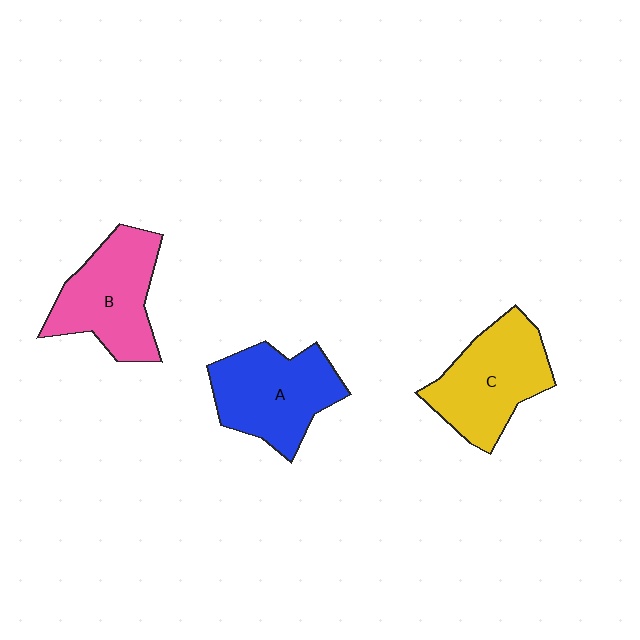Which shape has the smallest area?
Shape B (pink).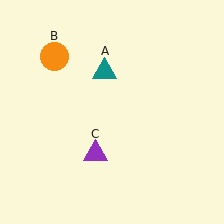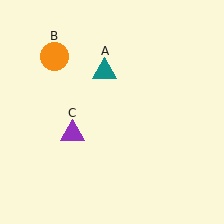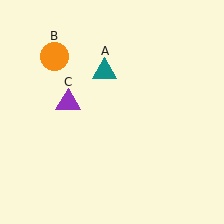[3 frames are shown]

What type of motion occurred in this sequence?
The purple triangle (object C) rotated clockwise around the center of the scene.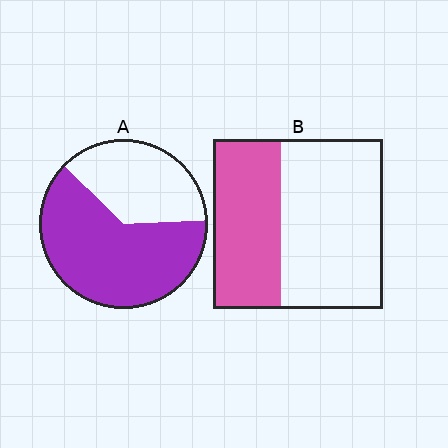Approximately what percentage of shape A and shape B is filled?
A is approximately 65% and B is approximately 40%.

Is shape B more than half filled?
No.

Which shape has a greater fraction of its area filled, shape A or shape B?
Shape A.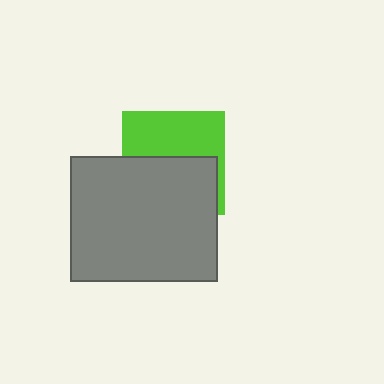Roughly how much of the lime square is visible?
About half of it is visible (roughly 47%).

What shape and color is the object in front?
The object in front is a gray rectangle.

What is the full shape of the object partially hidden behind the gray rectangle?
The partially hidden object is a lime square.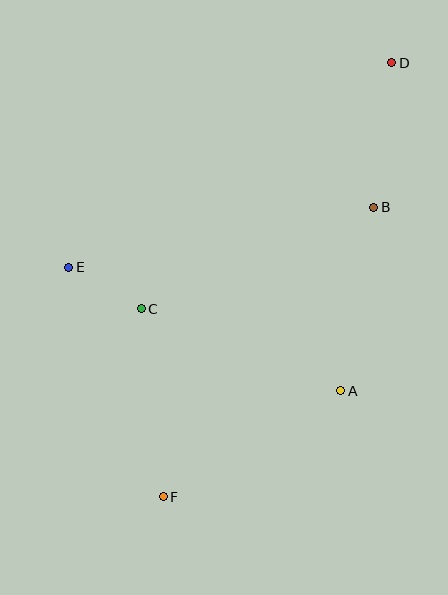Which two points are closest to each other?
Points C and E are closest to each other.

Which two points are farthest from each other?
Points D and F are farthest from each other.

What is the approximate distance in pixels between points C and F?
The distance between C and F is approximately 190 pixels.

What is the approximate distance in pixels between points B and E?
The distance between B and E is approximately 311 pixels.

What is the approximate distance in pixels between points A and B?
The distance between A and B is approximately 186 pixels.